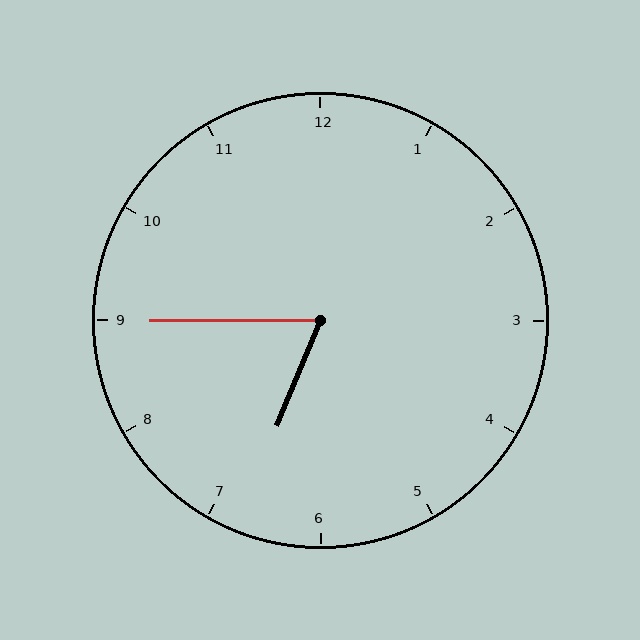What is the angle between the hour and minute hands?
Approximately 68 degrees.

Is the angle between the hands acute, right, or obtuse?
It is acute.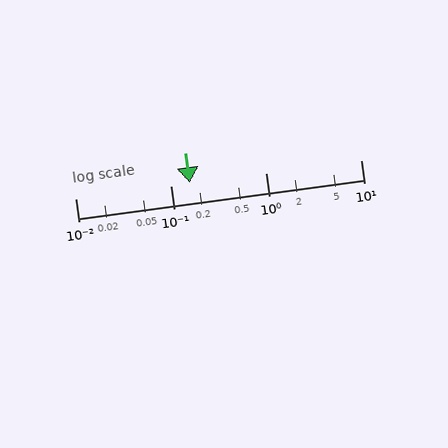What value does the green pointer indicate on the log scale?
The pointer indicates approximately 0.16.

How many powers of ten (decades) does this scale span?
The scale spans 3 decades, from 0.01 to 10.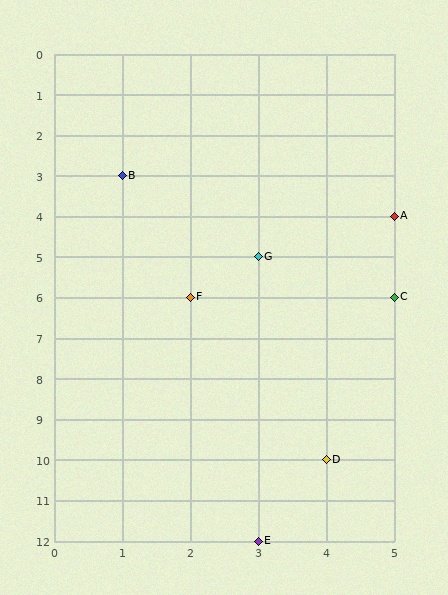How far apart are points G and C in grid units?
Points G and C are 2 columns and 1 row apart (about 2.2 grid units diagonally).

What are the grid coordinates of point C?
Point C is at grid coordinates (5, 6).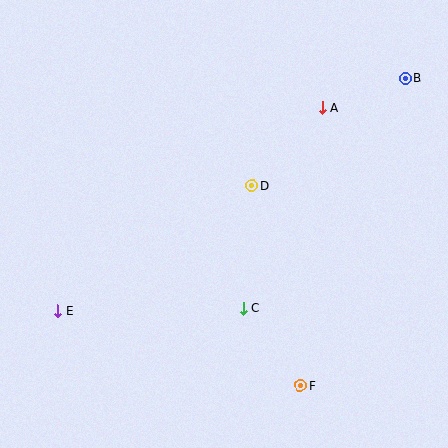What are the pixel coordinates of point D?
Point D is at (252, 186).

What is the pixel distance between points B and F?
The distance between B and F is 324 pixels.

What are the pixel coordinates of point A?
Point A is at (322, 108).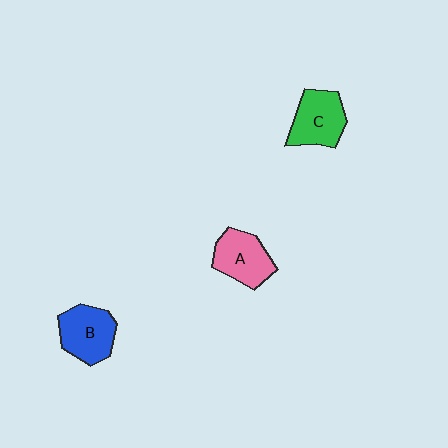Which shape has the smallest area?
Shape A (pink).